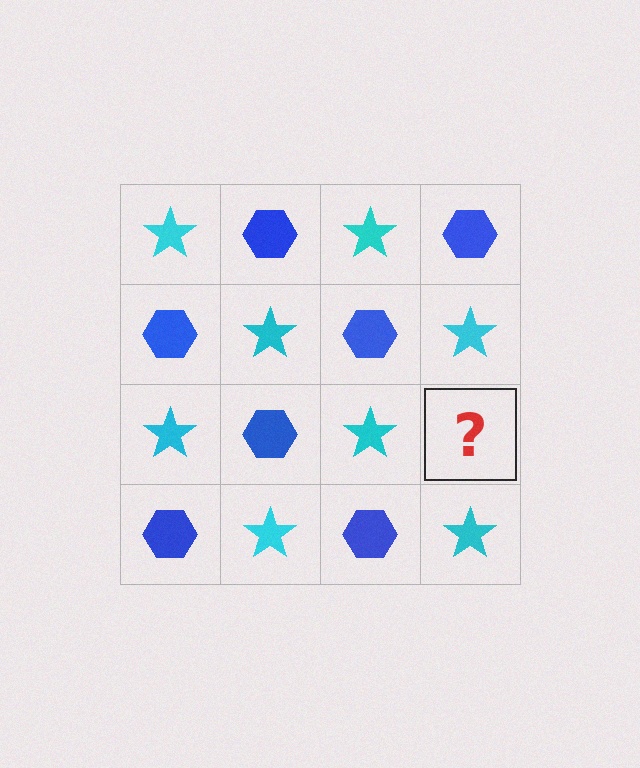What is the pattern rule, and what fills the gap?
The rule is that it alternates cyan star and blue hexagon in a checkerboard pattern. The gap should be filled with a blue hexagon.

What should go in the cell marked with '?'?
The missing cell should contain a blue hexagon.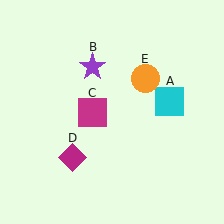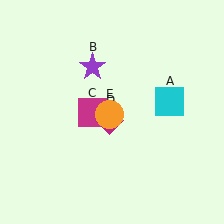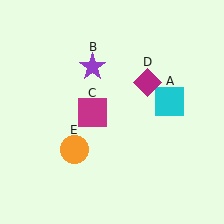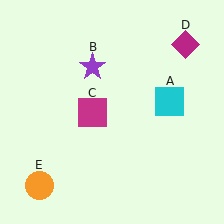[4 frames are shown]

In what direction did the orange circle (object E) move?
The orange circle (object E) moved down and to the left.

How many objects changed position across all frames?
2 objects changed position: magenta diamond (object D), orange circle (object E).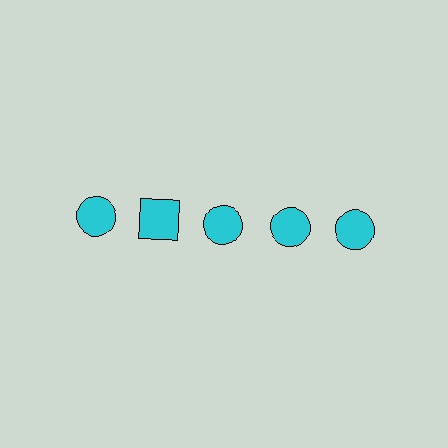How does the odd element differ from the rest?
It has a different shape: square instead of circle.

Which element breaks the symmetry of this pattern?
The cyan square in the top row, second from left column breaks the symmetry. All other shapes are cyan circles.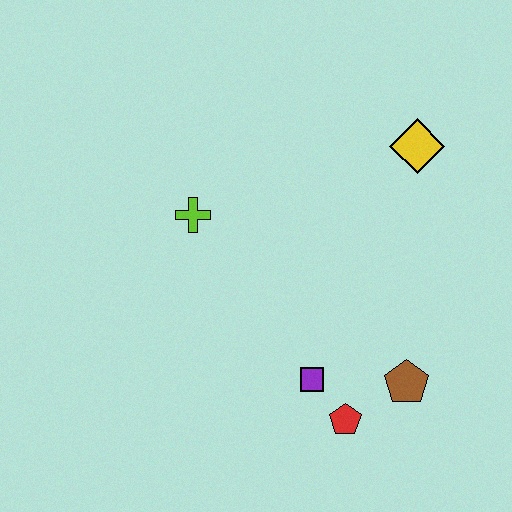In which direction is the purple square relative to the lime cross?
The purple square is below the lime cross.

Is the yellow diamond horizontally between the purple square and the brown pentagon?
No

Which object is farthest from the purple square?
The yellow diamond is farthest from the purple square.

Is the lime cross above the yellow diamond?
No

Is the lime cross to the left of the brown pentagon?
Yes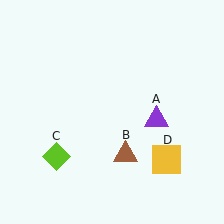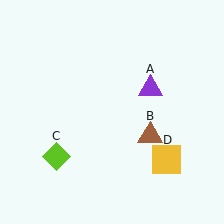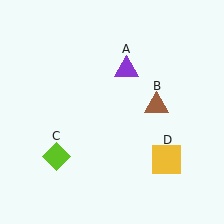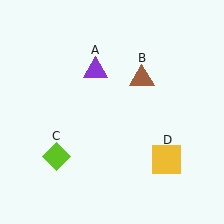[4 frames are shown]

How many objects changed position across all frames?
2 objects changed position: purple triangle (object A), brown triangle (object B).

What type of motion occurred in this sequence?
The purple triangle (object A), brown triangle (object B) rotated counterclockwise around the center of the scene.